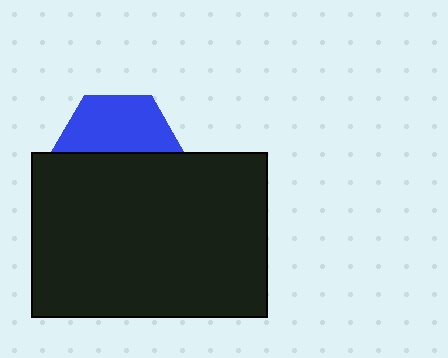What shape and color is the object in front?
The object in front is a black rectangle.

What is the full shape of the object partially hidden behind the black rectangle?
The partially hidden object is a blue hexagon.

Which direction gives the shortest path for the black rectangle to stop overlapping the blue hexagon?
Moving down gives the shortest separation.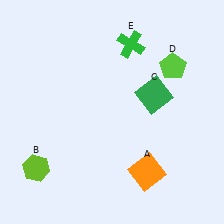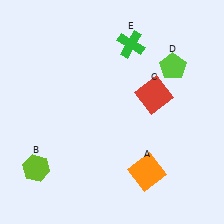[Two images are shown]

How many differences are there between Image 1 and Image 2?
There is 1 difference between the two images.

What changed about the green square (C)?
In Image 1, C is green. In Image 2, it changed to red.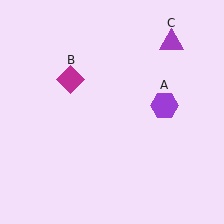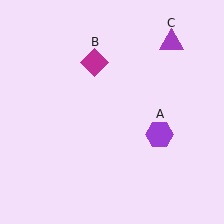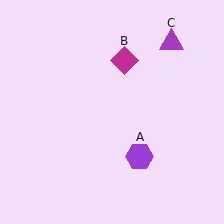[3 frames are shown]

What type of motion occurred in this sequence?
The purple hexagon (object A), magenta diamond (object B) rotated clockwise around the center of the scene.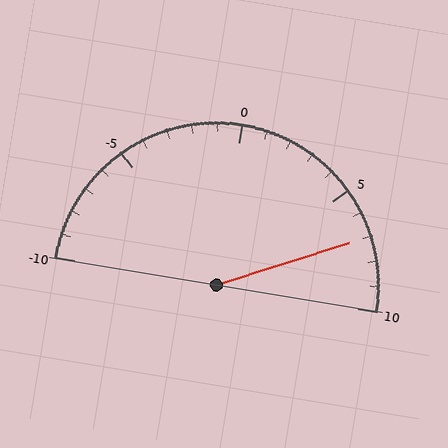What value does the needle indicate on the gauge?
The needle indicates approximately 7.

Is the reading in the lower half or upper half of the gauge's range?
The reading is in the upper half of the range (-10 to 10).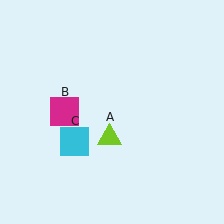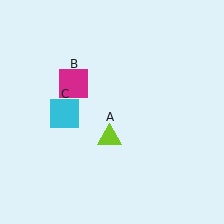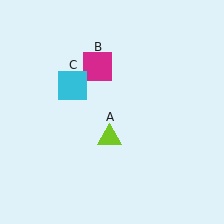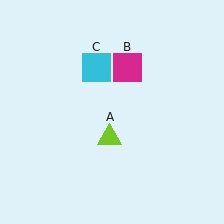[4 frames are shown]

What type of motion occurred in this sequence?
The magenta square (object B), cyan square (object C) rotated clockwise around the center of the scene.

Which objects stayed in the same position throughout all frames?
Lime triangle (object A) remained stationary.